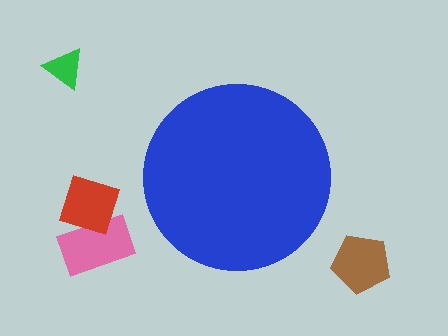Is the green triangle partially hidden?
No, the green triangle is fully visible.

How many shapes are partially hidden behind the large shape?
0 shapes are partially hidden.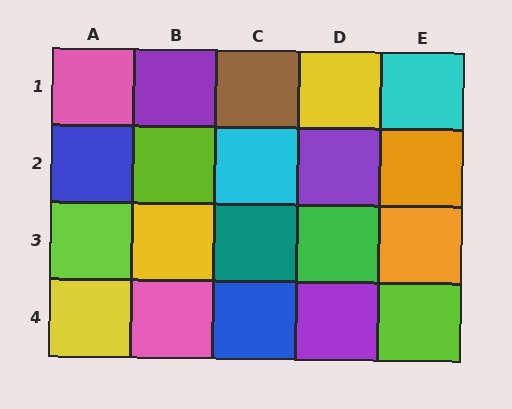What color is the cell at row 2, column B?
Lime.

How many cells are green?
1 cell is green.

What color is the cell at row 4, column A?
Yellow.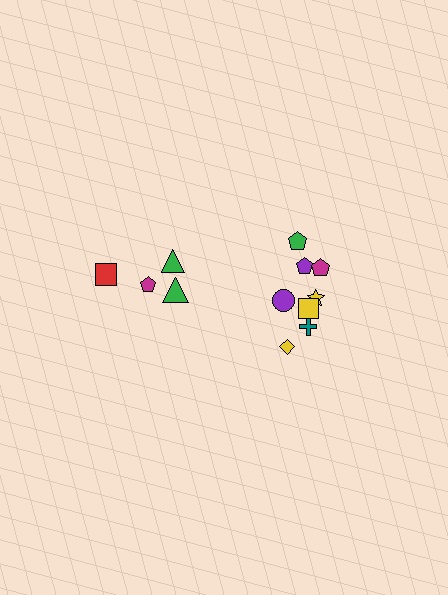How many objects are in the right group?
There are 8 objects.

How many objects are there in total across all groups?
There are 12 objects.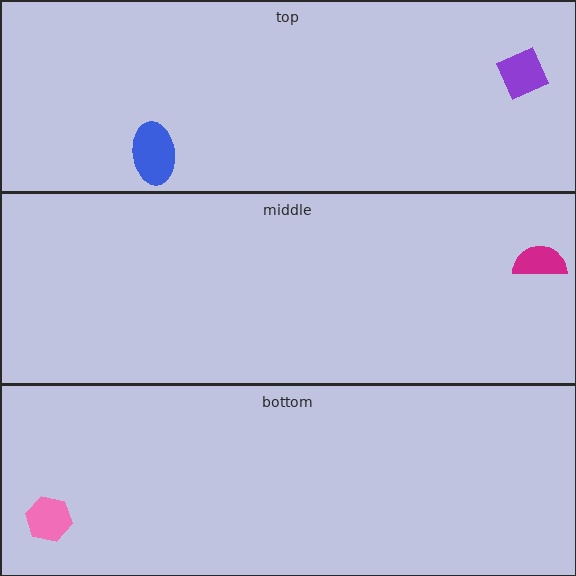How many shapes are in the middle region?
1.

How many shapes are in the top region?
2.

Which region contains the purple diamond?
The top region.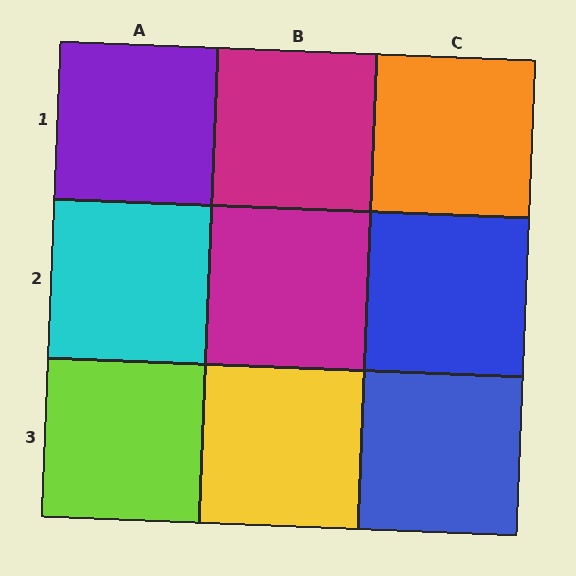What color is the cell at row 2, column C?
Blue.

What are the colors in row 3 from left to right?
Lime, yellow, blue.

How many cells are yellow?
1 cell is yellow.